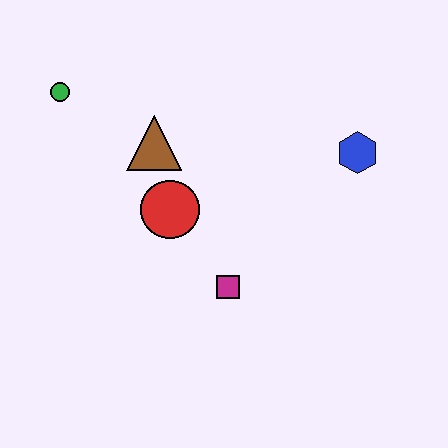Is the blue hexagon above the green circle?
No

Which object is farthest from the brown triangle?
The blue hexagon is farthest from the brown triangle.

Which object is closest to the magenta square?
The red circle is closest to the magenta square.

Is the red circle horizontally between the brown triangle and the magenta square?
Yes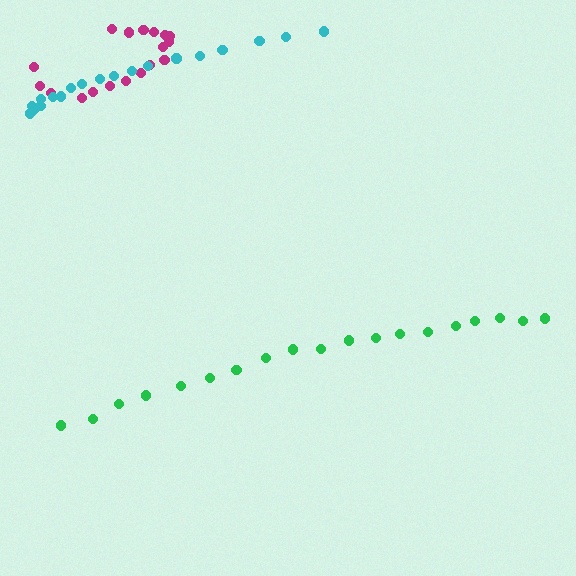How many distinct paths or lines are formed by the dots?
There are 3 distinct paths.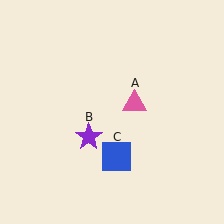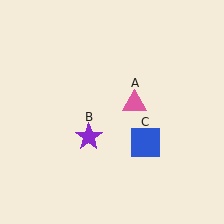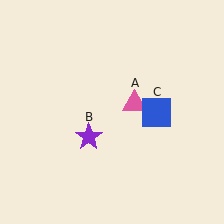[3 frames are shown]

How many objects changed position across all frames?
1 object changed position: blue square (object C).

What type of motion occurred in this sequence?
The blue square (object C) rotated counterclockwise around the center of the scene.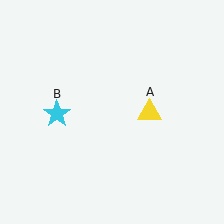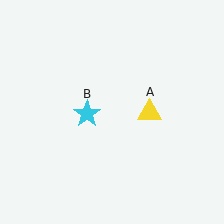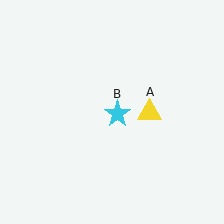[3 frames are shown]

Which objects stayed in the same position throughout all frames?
Yellow triangle (object A) remained stationary.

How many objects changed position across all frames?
1 object changed position: cyan star (object B).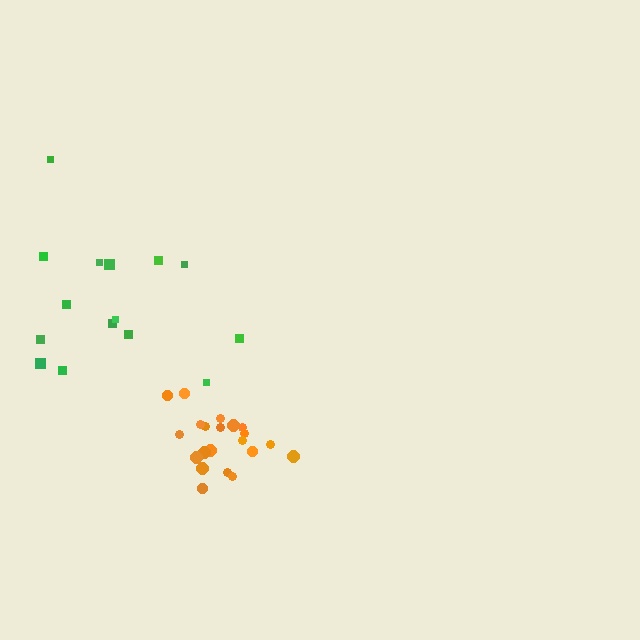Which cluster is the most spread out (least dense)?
Green.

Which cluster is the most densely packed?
Orange.